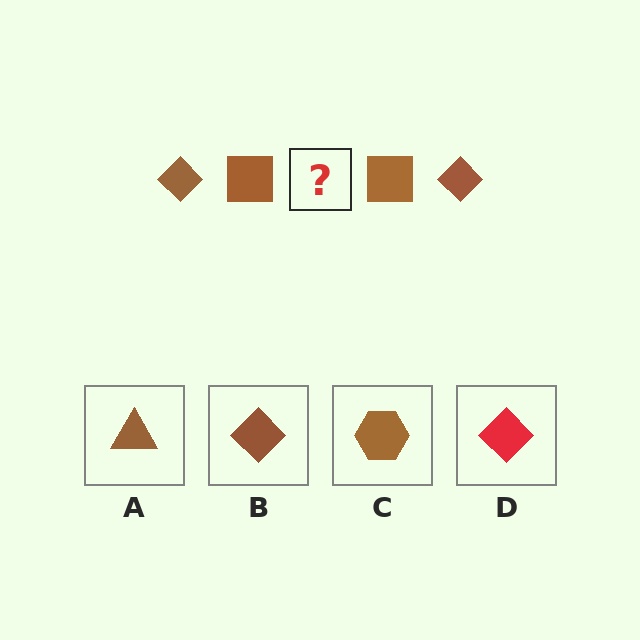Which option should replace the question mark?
Option B.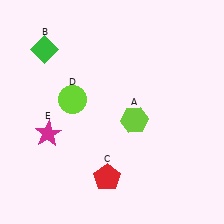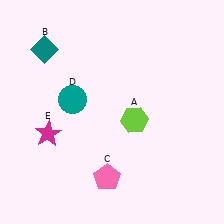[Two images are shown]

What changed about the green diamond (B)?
In Image 1, B is green. In Image 2, it changed to teal.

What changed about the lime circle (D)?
In Image 1, D is lime. In Image 2, it changed to teal.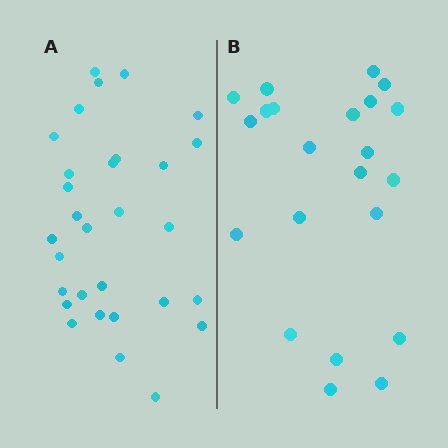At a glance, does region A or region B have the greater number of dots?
Region A (the left region) has more dots.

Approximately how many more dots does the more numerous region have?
Region A has roughly 8 or so more dots than region B.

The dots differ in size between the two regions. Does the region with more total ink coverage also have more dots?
No. Region B has more total ink coverage because its dots are larger, but region A actually contains more individual dots. Total area can be misleading — the number of items is what matters here.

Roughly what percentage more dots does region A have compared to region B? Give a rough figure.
About 35% more.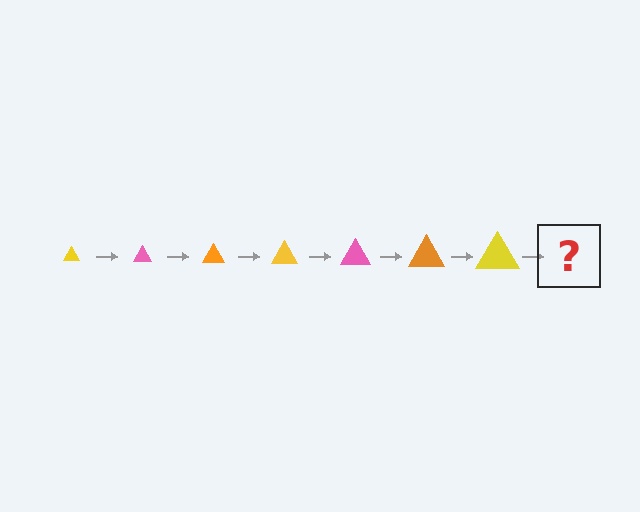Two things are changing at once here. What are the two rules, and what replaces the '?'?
The two rules are that the triangle grows larger each step and the color cycles through yellow, pink, and orange. The '?' should be a pink triangle, larger than the previous one.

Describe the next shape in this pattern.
It should be a pink triangle, larger than the previous one.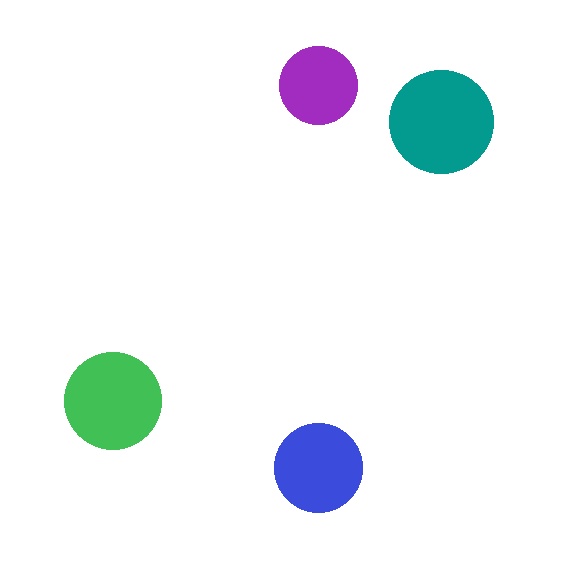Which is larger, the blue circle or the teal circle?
The teal one.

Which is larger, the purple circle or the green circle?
The green one.